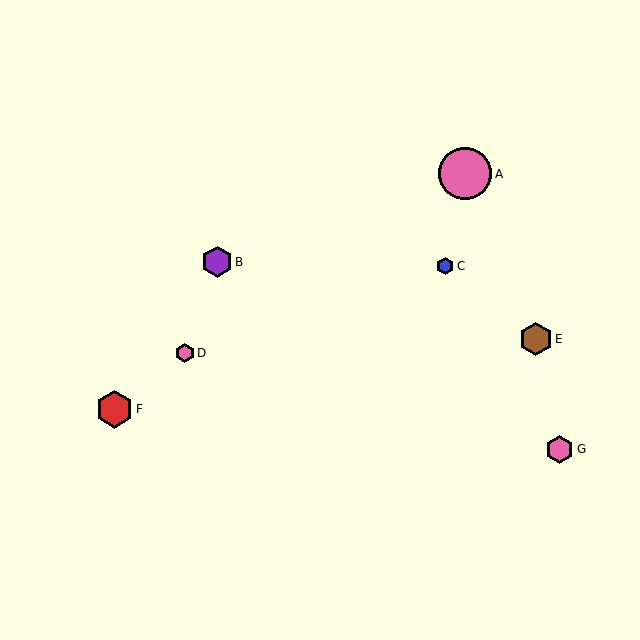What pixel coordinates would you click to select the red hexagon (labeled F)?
Click at (115, 409) to select the red hexagon F.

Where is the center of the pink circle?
The center of the pink circle is at (465, 174).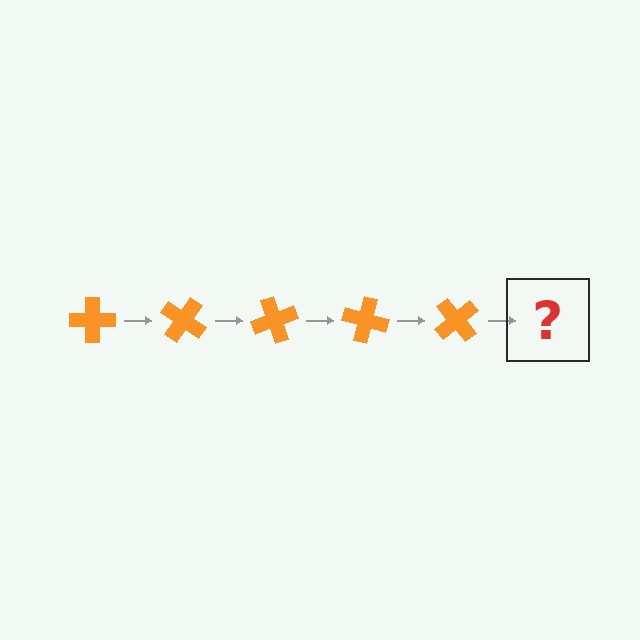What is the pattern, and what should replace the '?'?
The pattern is that the cross rotates 35 degrees each step. The '?' should be an orange cross rotated 175 degrees.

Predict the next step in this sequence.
The next step is an orange cross rotated 175 degrees.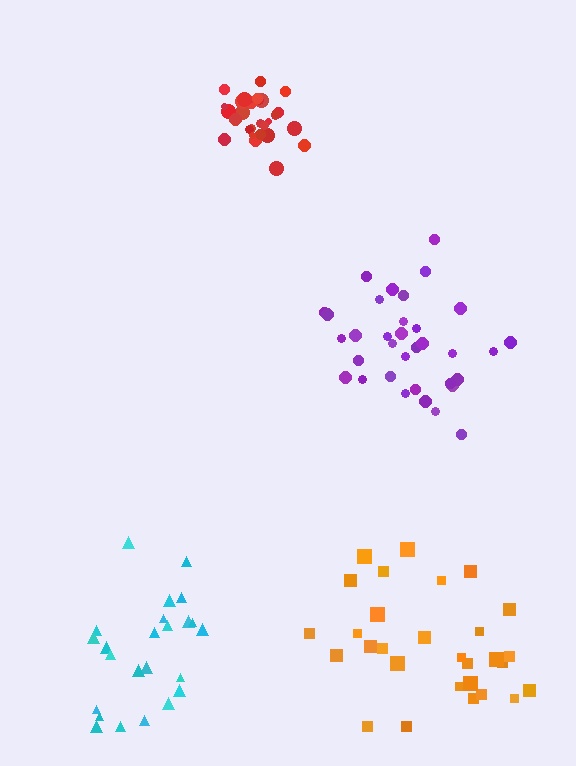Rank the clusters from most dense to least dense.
red, purple, orange, cyan.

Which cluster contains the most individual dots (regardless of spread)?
Purple (34).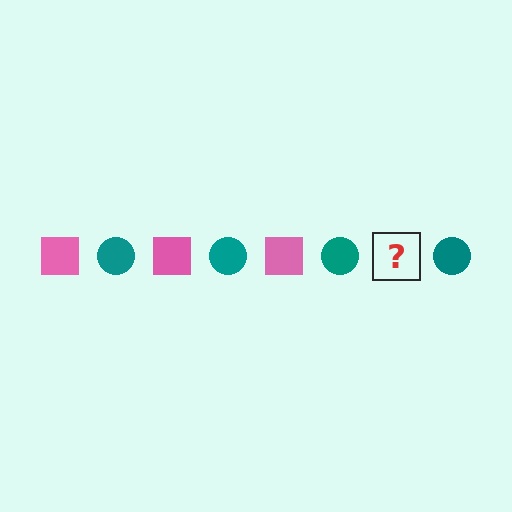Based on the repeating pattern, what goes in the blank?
The blank should be a pink square.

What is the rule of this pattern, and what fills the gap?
The rule is that the pattern alternates between pink square and teal circle. The gap should be filled with a pink square.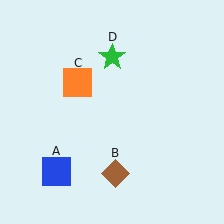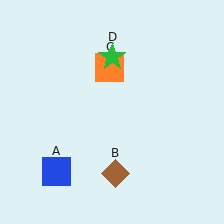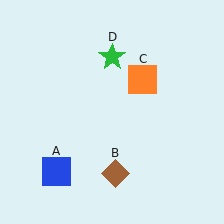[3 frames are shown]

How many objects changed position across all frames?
1 object changed position: orange square (object C).